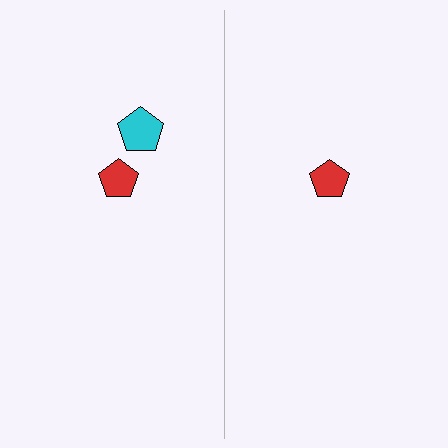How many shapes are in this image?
There are 3 shapes in this image.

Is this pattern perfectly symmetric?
No, the pattern is not perfectly symmetric. A cyan pentagon is missing from the right side.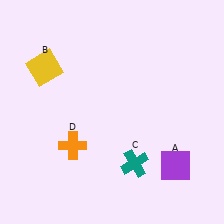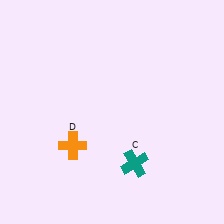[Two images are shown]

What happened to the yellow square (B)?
The yellow square (B) was removed in Image 2. It was in the top-left area of Image 1.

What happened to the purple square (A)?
The purple square (A) was removed in Image 2. It was in the bottom-right area of Image 1.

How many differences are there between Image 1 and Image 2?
There are 2 differences between the two images.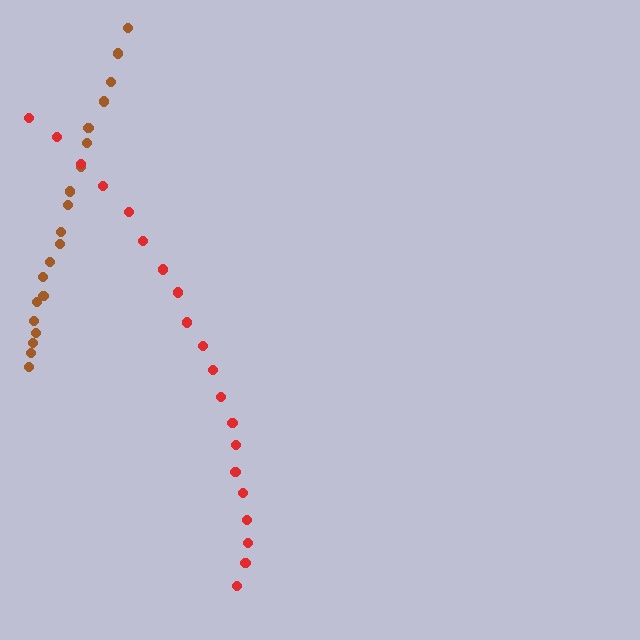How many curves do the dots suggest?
There are 2 distinct paths.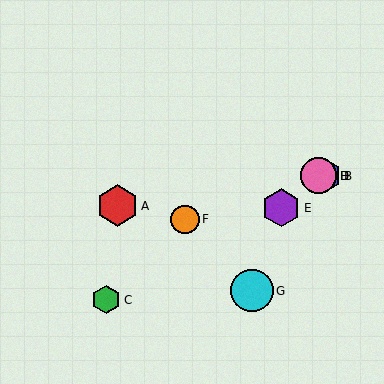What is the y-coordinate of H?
Object H is at y≈176.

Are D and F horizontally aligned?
No, D is at y≈176 and F is at y≈219.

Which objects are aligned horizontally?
Objects B, D, H are aligned horizontally.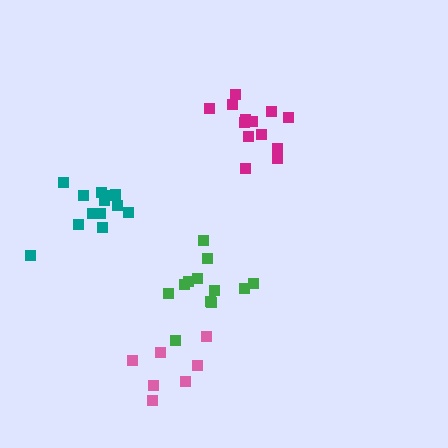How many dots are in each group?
Group 1: 13 dots, Group 2: 12 dots, Group 3: 7 dots, Group 4: 13 dots (45 total).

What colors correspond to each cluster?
The clusters are colored: teal, green, pink, magenta.